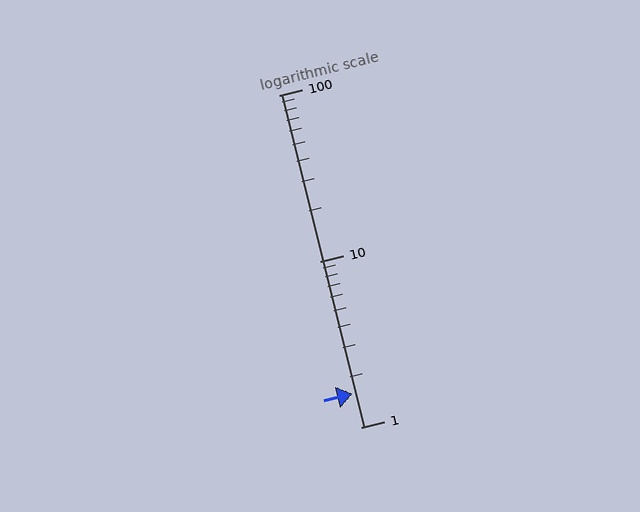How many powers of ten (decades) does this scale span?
The scale spans 2 decades, from 1 to 100.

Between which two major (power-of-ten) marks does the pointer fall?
The pointer is between 1 and 10.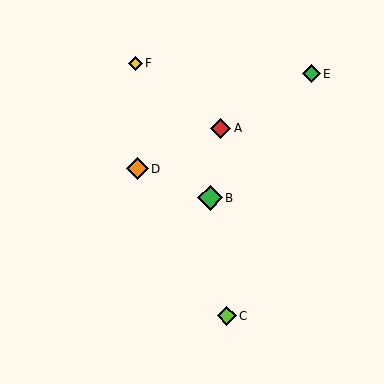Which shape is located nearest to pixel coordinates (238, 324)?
The lime diamond (labeled C) at (227, 316) is nearest to that location.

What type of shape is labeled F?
Shape F is a yellow diamond.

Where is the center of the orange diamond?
The center of the orange diamond is at (137, 169).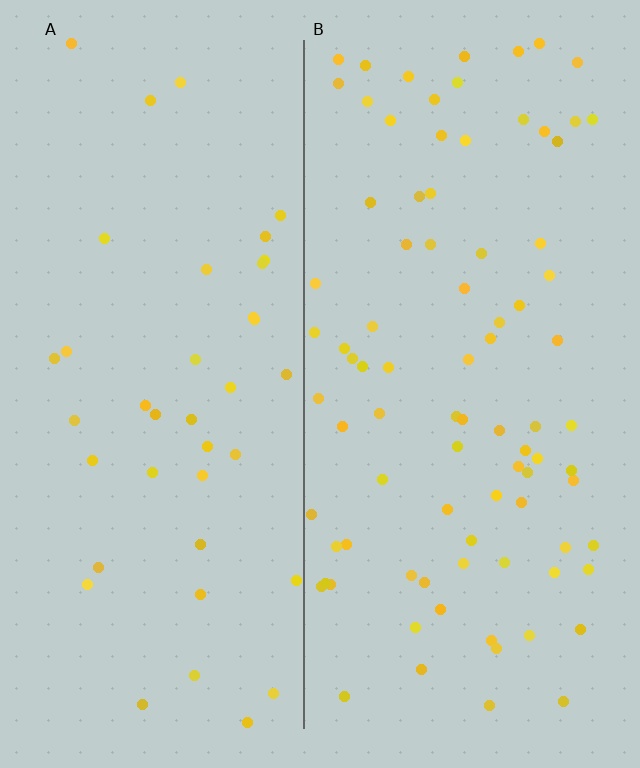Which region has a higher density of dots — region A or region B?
B (the right).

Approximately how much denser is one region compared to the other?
Approximately 2.2× — region B over region A.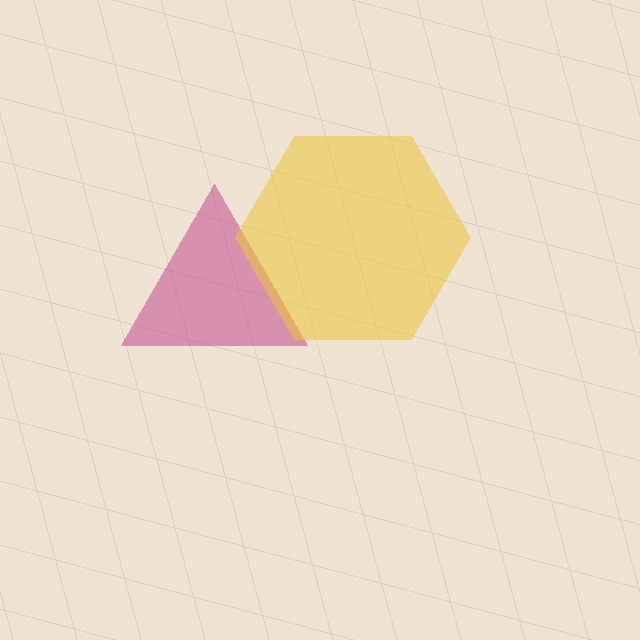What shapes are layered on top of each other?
The layered shapes are: a magenta triangle, a yellow hexagon.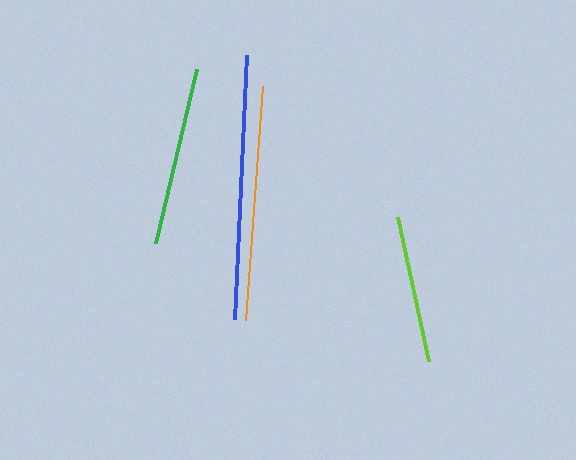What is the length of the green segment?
The green segment is approximately 178 pixels long.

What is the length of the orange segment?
The orange segment is approximately 234 pixels long.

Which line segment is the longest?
The blue line is the longest at approximately 264 pixels.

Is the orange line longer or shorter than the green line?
The orange line is longer than the green line.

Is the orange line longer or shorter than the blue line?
The blue line is longer than the orange line.